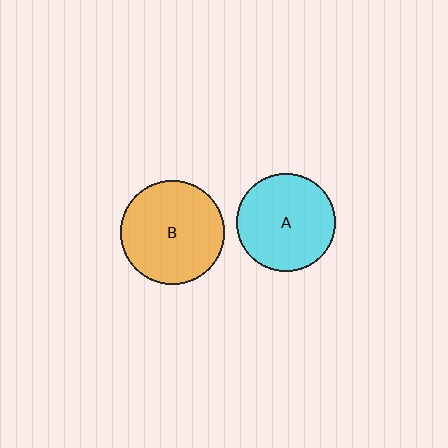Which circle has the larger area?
Circle B (orange).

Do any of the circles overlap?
No, none of the circles overlap.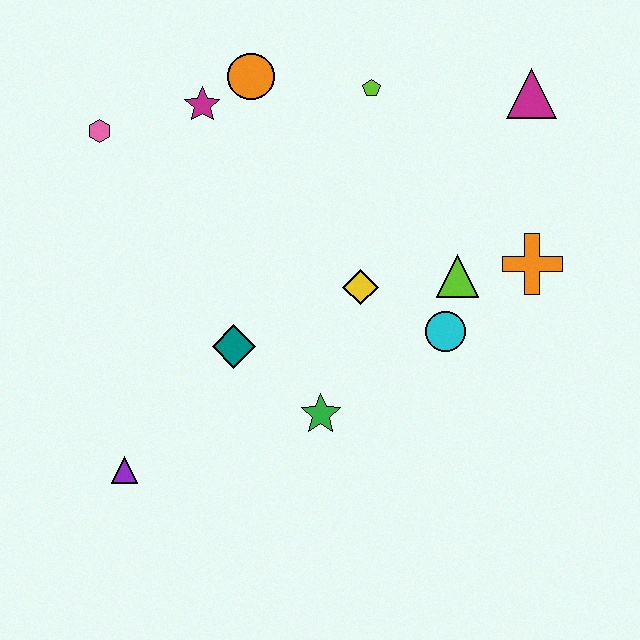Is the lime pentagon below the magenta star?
No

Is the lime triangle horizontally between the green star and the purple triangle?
No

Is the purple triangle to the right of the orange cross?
No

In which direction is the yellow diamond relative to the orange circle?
The yellow diamond is below the orange circle.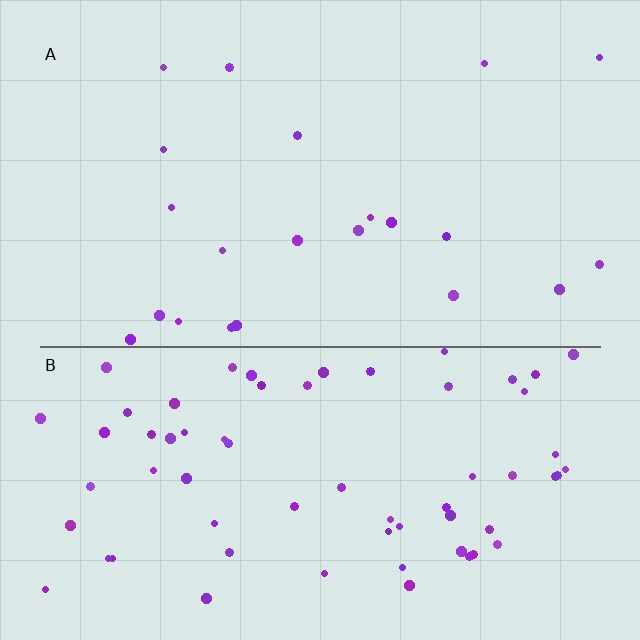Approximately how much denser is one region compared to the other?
Approximately 3.1× — region B over region A.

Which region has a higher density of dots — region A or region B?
B (the bottom).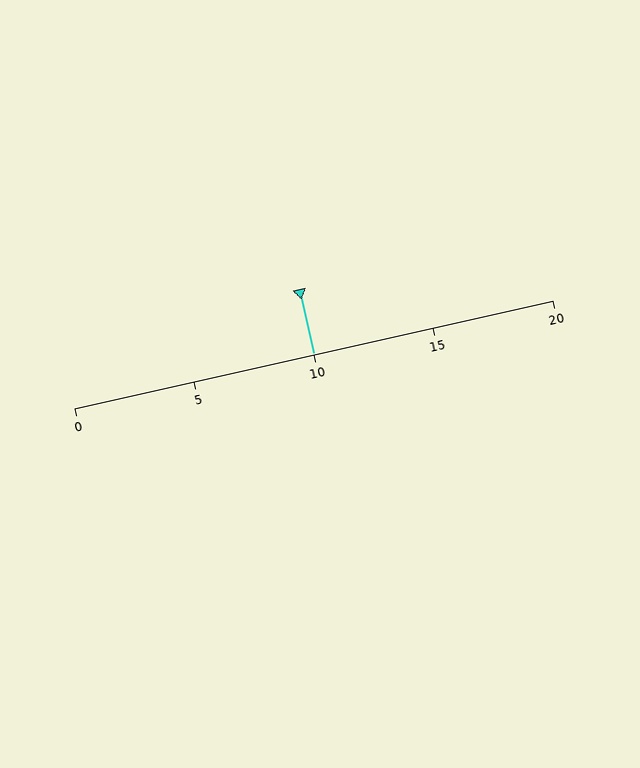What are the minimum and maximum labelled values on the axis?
The axis runs from 0 to 20.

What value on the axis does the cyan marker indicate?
The marker indicates approximately 10.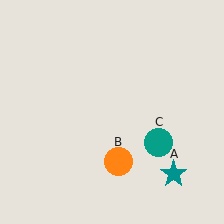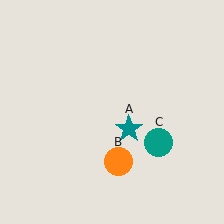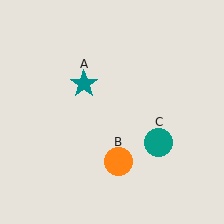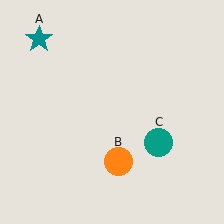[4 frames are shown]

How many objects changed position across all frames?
1 object changed position: teal star (object A).